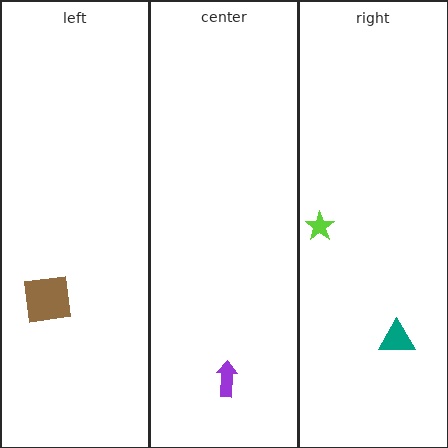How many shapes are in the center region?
1.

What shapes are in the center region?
The purple arrow.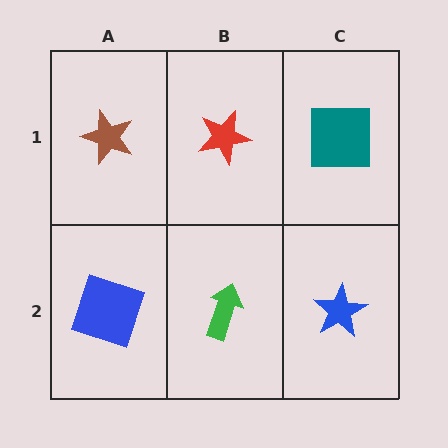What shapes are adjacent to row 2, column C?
A teal square (row 1, column C), a green arrow (row 2, column B).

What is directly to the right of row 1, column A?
A red star.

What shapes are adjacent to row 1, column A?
A blue square (row 2, column A), a red star (row 1, column B).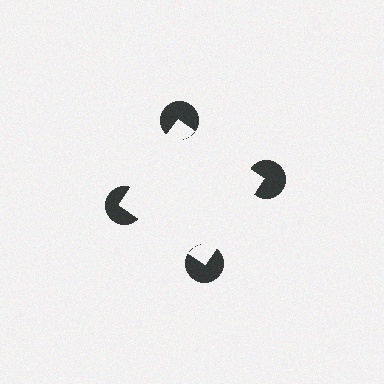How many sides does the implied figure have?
4 sides.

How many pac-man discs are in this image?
There are 4 — one at each vertex of the illusory square.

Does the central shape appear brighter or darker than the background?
It typically appears slightly brighter than the background, even though no actual brightness change is drawn.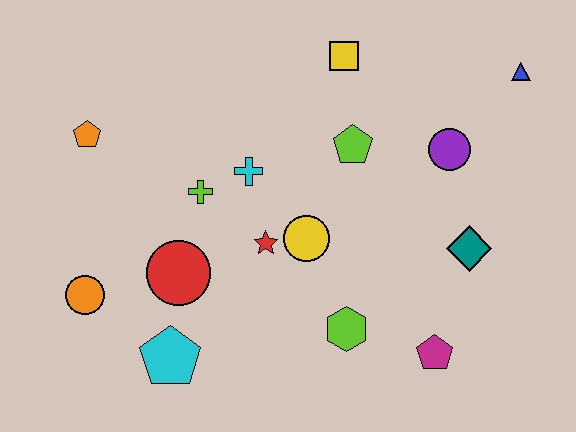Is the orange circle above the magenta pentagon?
Yes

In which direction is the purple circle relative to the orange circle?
The purple circle is to the right of the orange circle.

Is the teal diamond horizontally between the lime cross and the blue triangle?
Yes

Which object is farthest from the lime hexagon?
The orange pentagon is farthest from the lime hexagon.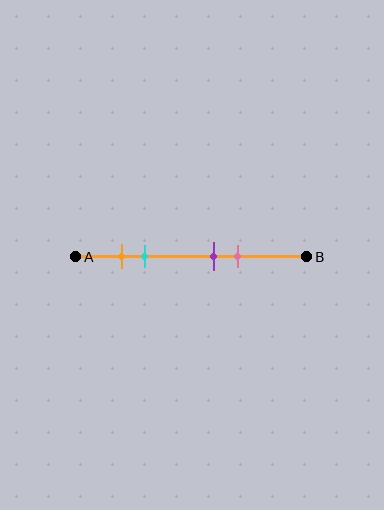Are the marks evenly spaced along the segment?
No, the marks are not evenly spaced.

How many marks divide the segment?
There are 4 marks dividing the segment.